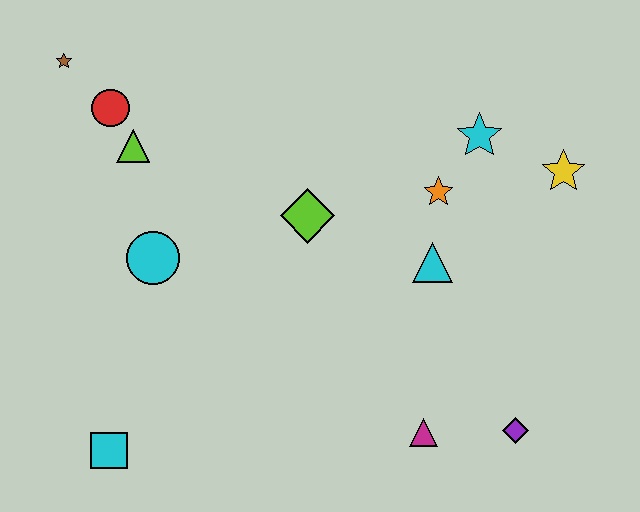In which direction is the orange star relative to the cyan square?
The orange star is to the right of the cyan square.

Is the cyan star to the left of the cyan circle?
No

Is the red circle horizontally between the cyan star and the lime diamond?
No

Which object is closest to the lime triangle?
The red circle is closest to the lime triangle.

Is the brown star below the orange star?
No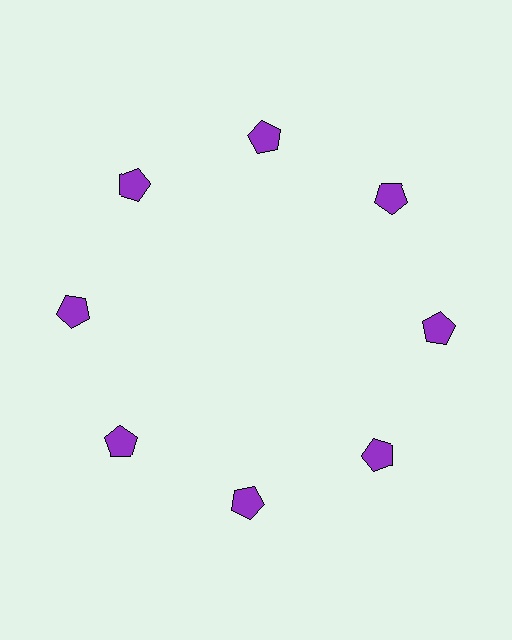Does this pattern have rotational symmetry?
Yes, this pattern has 8-fold rotational symmetry. It looks the same after rotating 45 degrees around the center.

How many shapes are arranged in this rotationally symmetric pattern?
There are 8 shapes, arranged in 8 groups of 1.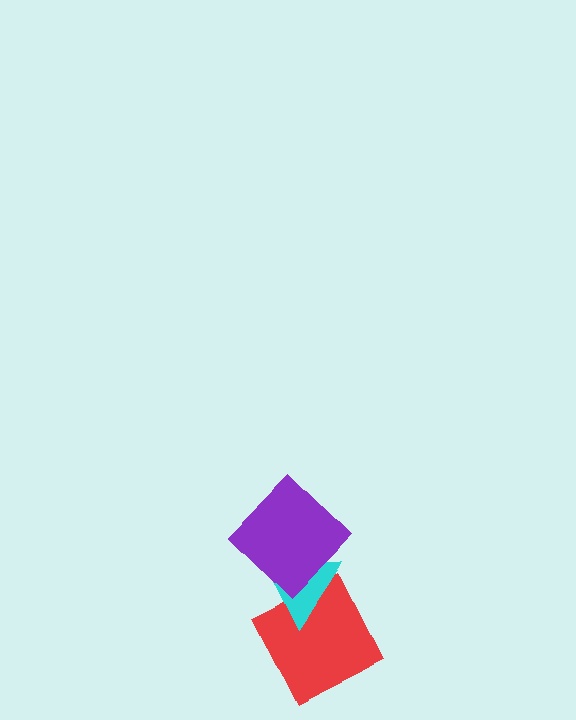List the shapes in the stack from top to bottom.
From top to bottom: the purple diamond, the cyan triangle, the red square.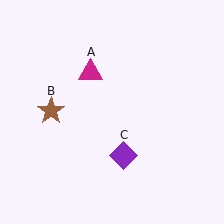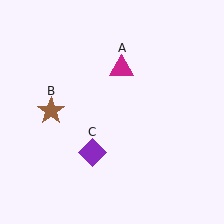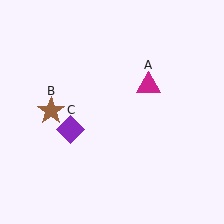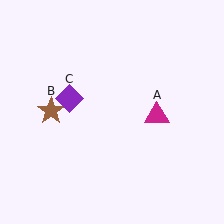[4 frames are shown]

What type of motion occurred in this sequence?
The magenta triangle (object A), purple diamond (object C) rotated clockwise around the center of the scene.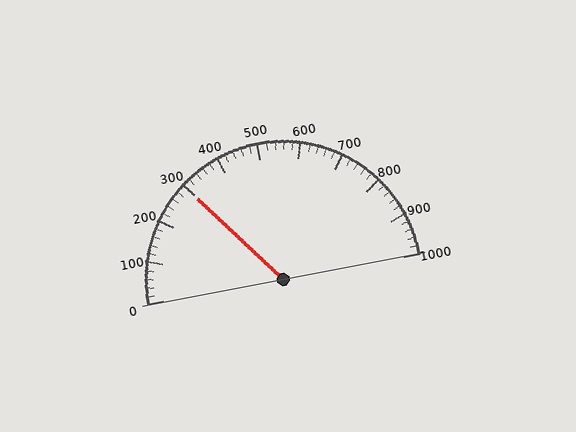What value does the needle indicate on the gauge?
The needle indicates approximately 300.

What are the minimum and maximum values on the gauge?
The gauge ranges from 0 to 1000.